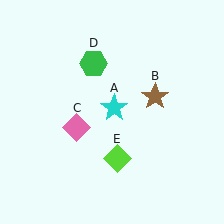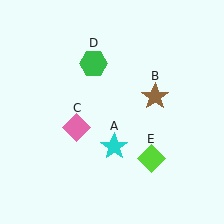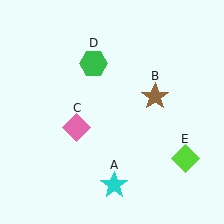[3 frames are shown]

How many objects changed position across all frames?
2 objects changed position: cyan star (object A), lime diamond (object E).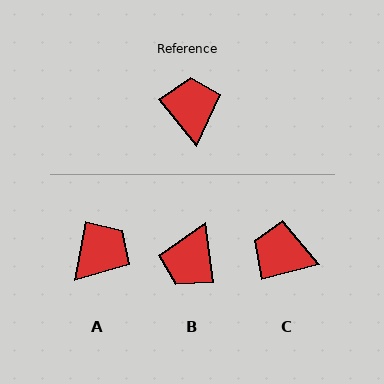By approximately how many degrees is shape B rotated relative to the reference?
Approximately 150 degrees counter-clockwise.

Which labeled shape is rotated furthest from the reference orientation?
B, about 150 degrees away.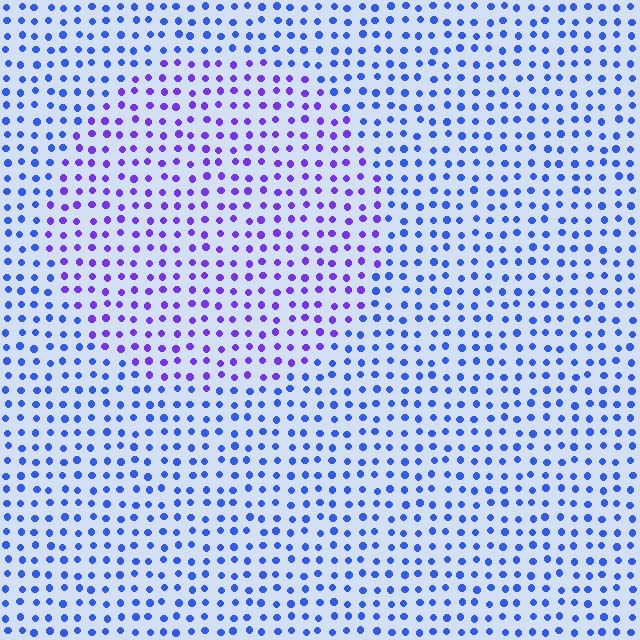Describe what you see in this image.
The image is filled with small blue elements in a uniform arrangement. A circle-shaped region is visible where the elements are tinted to a slightly different hue, forming a subtle color boundary.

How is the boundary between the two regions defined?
The boundary is defined purely by a slight shift in hue (about 37 degrees). Spacing, size, and orientation are identical on both sides.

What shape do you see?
I see a circle.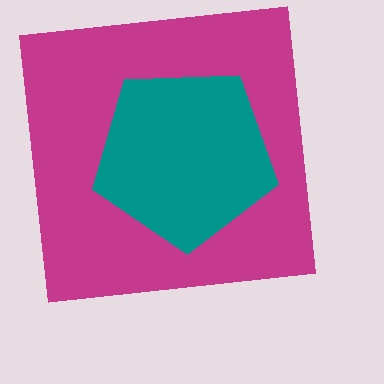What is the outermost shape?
The magenta square.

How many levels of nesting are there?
2.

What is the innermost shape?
The teal pentagon.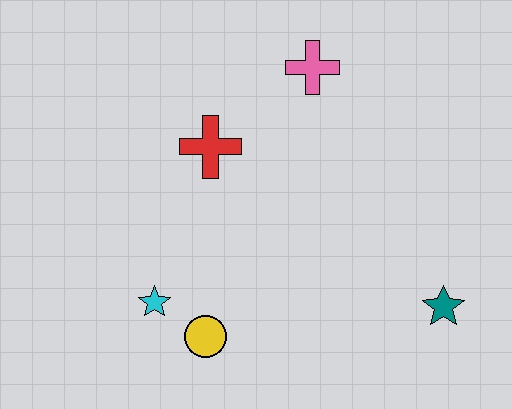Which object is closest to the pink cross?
The red cross is closest to the pink cross.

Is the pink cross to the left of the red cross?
No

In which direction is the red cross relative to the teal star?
The red cross is to the left of the teal star.